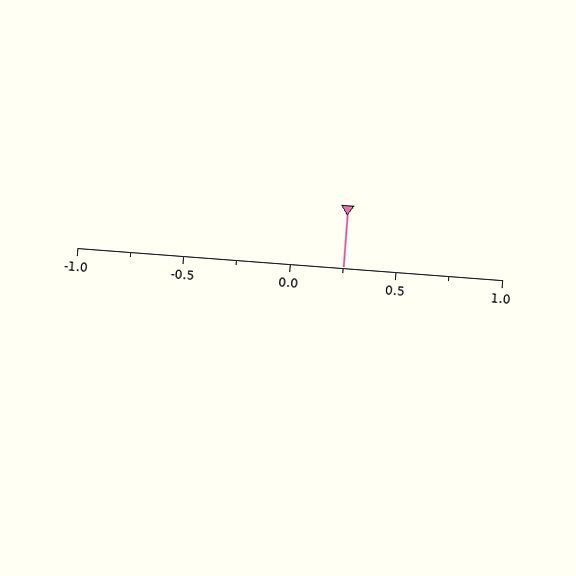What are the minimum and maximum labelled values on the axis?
The axis runs from -1.0 to 1.0.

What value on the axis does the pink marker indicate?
The marker indicates approximately 0.25.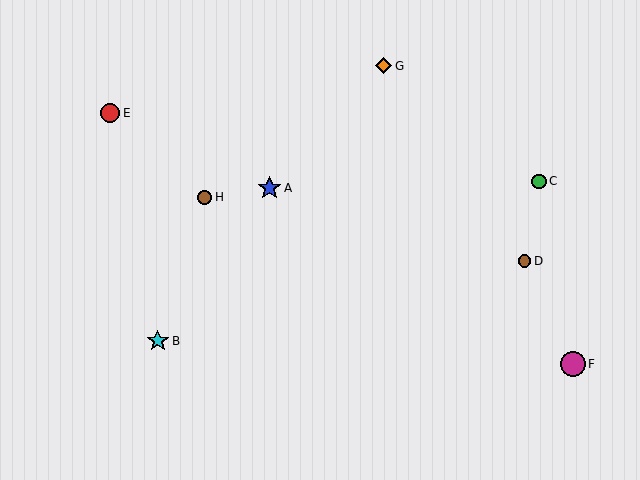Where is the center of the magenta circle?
The center of the magenta circle is at (573, 364).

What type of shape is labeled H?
Shape H is a brown circle.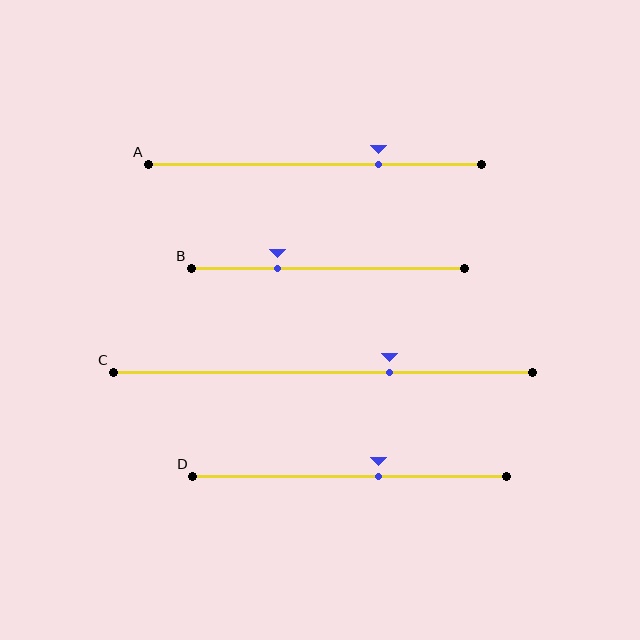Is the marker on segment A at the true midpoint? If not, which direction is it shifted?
No, the marker on segment A is shifted to the right by about 19% of the segment length.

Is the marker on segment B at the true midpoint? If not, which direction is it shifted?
No, the marker on segment B is shifted to the left by about 18% of the segment length.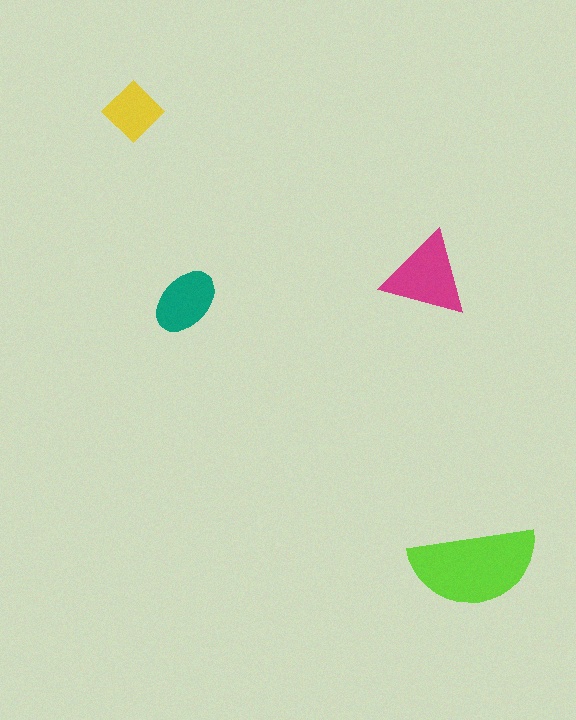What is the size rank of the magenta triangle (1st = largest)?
2nd.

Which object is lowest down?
The lime semicircle is bottommost.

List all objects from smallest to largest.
The yellow diamond, the teal ellipse, the magenta triangle, the lime semicircle.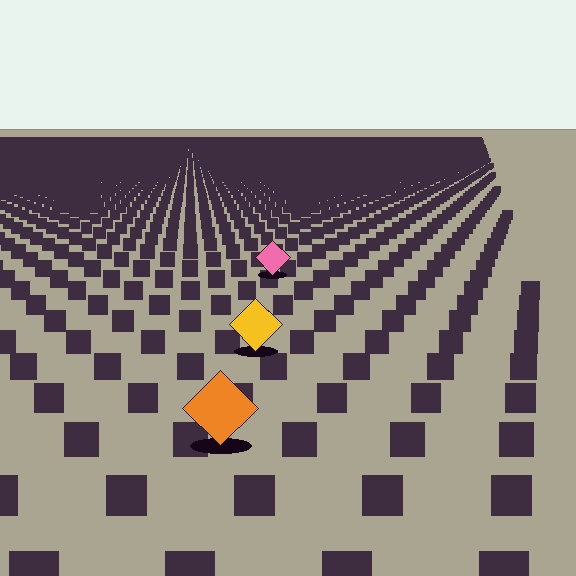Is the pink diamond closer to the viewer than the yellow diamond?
No. The yellow diamond is closer — you can tell from the texture gradient: the ground texture is coarser near it.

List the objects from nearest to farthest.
From nearest to farthest: the orange diamond, the yellow diamond, the pink diamond.